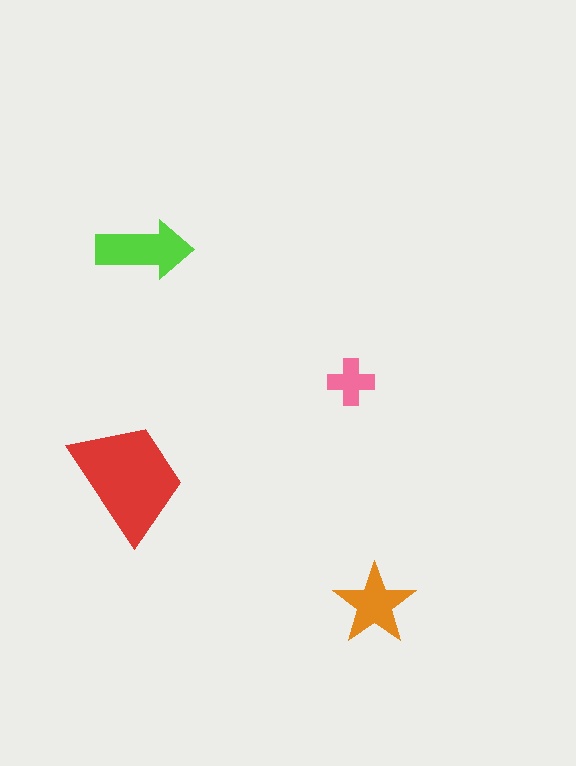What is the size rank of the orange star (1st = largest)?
3rd.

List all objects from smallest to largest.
The pink cross, the orange star, the lime arrow, the red trapezoid.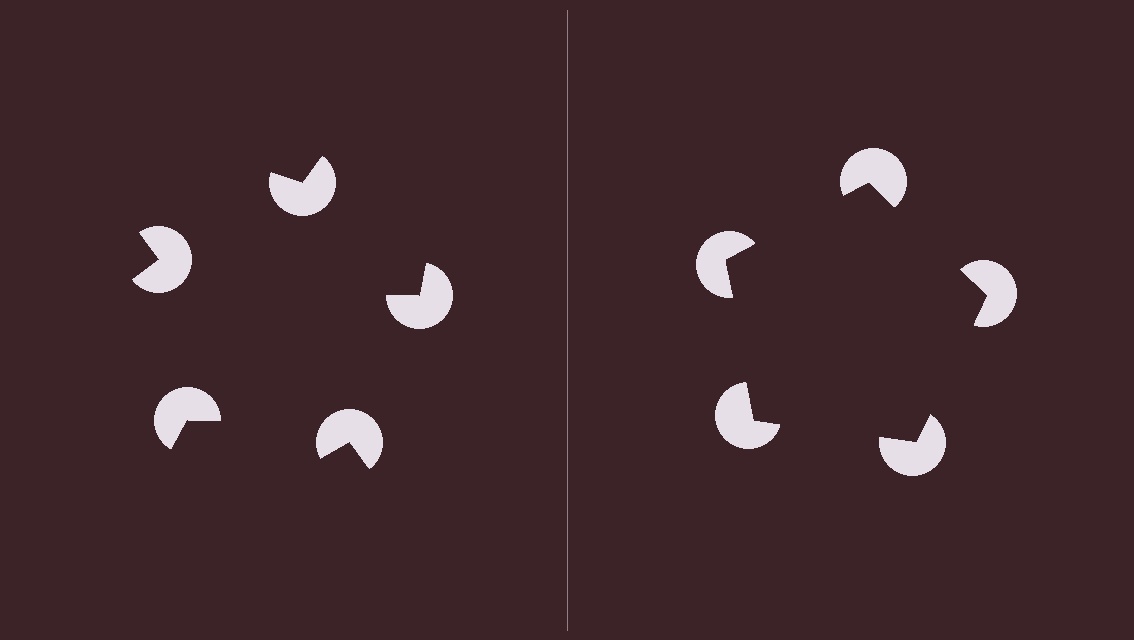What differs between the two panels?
The pac-man discs are positioned identically on both sides; only the wedge orientations differ. On the right they align to a pentagon; on the left they are misaligned.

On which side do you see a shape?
An illusory pentagon appears on the right side. On the left side the wedge cuts are rotated, so no coherent shape forms.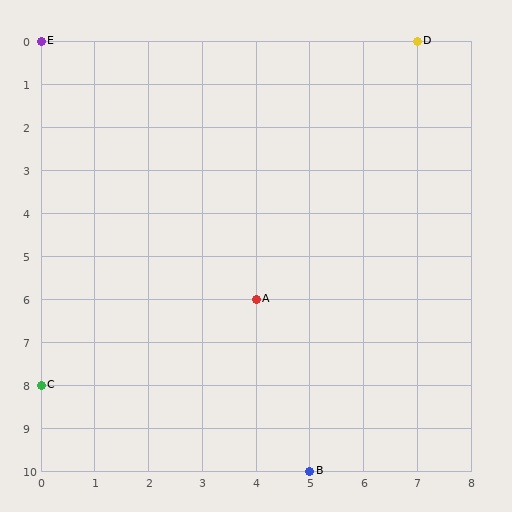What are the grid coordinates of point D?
Point D is at grid coordinates (7, 0).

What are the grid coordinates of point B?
Point B is at grid coordinates (5, 10).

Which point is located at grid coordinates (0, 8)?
Point C is at (0, 8).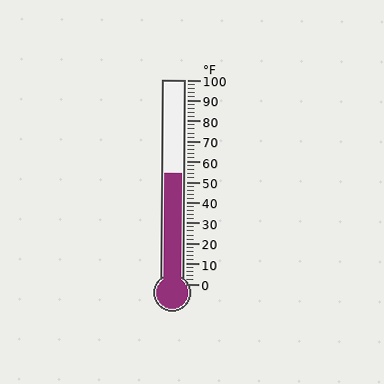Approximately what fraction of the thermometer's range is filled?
The thermometer is filled to approximately 55% of its range.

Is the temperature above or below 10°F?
The temperature is above 10°F.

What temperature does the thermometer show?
The thermometer shows approximately 54°F.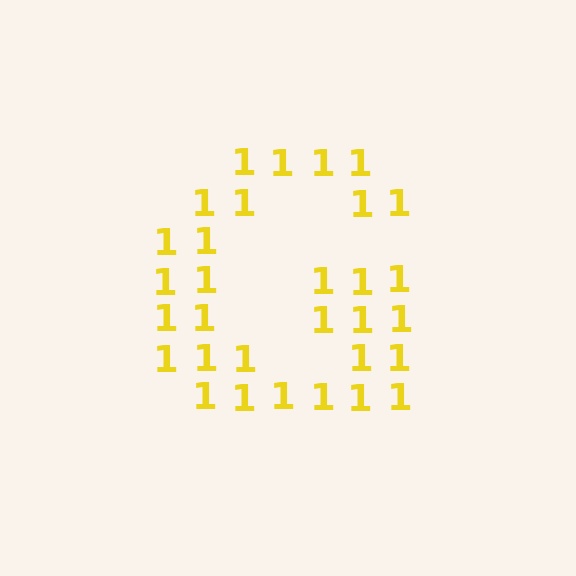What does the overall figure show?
The overall figure shows the letter G.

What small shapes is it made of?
It is made of small digit 1's.